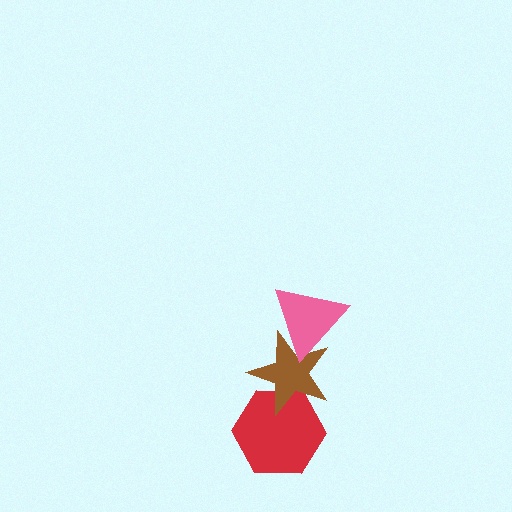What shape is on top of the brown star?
The pink triangle is on top of the brown star.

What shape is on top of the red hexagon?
The brown star is on top of the red hexagon.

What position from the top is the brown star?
The brown star is 2nd from the top.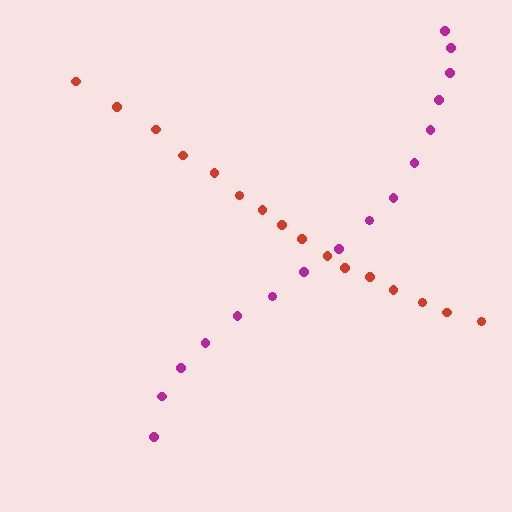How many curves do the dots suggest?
There are 2 distinct paths.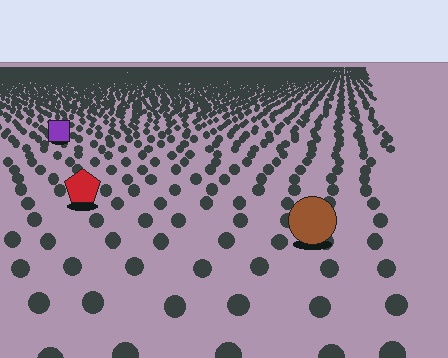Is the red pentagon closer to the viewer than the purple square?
Yes. The red pentagon is closer — you can tell from the texture gradient: the ground texture is coarser near it.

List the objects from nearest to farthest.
From nearest to farthest: the brown circle, the red pentagon, the purple square.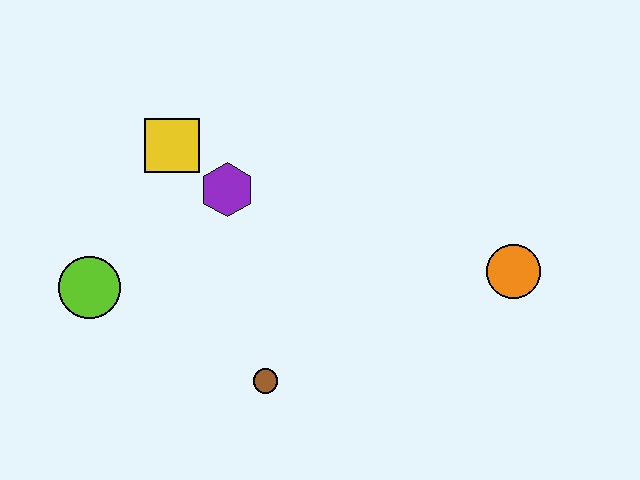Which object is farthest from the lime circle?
The orange circle is farthest from the lime circle.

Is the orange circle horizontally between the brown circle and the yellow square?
No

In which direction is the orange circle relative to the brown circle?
The orange circle is to the right of the brown circle.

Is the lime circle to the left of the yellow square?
Yes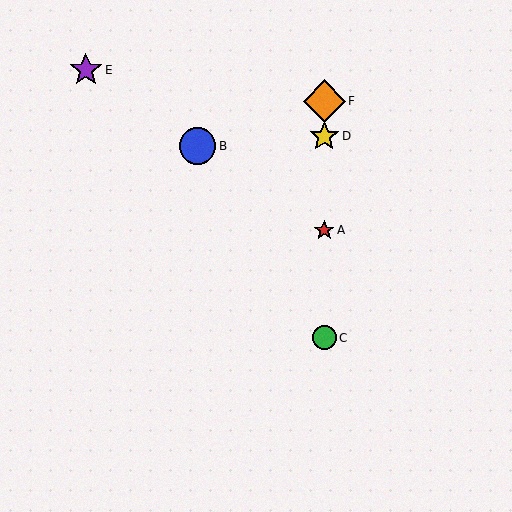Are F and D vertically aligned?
Yes, both are at x≈324.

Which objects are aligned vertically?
Objects A, C, D, F are aligned vertically.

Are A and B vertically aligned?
No, A is at x≈324 and B is at x≈198.